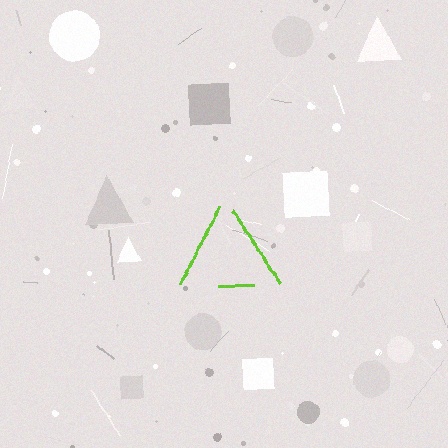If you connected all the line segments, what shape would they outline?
They would outline a triangle.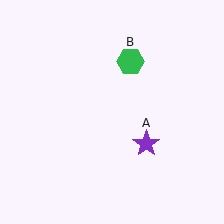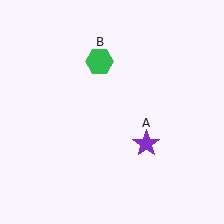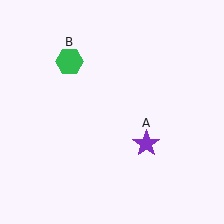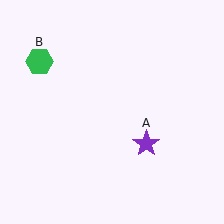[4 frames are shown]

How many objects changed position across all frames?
1 object changed position: green hexagon (object B).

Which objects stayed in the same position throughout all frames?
Purple star (object A) remained stationary.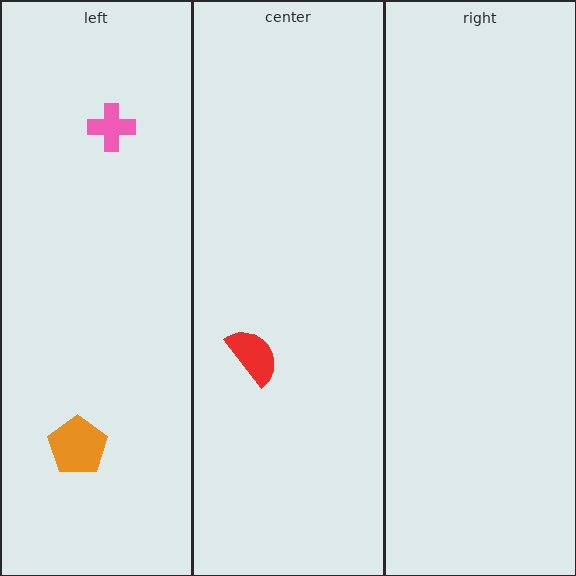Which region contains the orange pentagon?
The left region.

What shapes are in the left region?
The pink cross, the orange pentagon.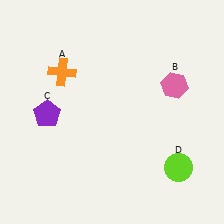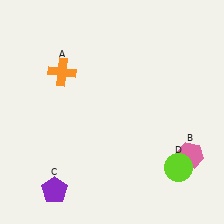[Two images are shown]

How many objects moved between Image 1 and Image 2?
2 objects moved between the two images.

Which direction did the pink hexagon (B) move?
The pink hexagon (B) moved down.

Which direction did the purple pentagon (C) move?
The purple pentagon (C) moved down.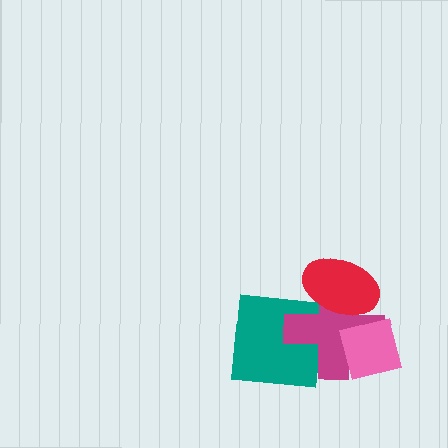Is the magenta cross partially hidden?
Yes, it is partially covered by another shape.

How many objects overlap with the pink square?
1 object overlaps with the pink square.